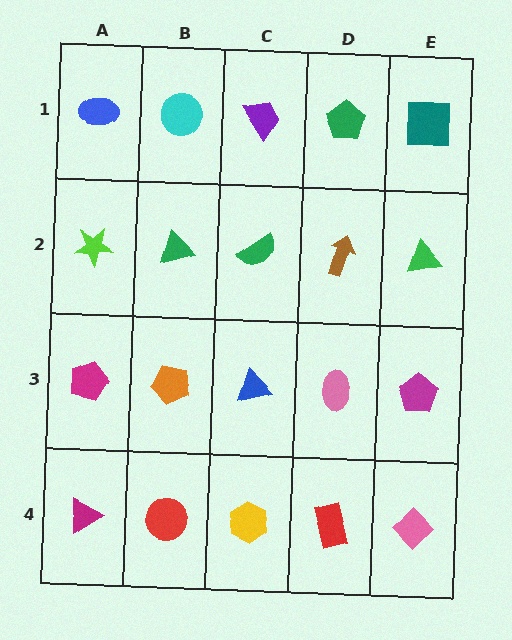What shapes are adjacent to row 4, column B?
An orange pentagon (row 3, column B), a magenta triangle (row 4, column A), a yellow hexagon (row 4, column C).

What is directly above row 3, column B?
A green triangle.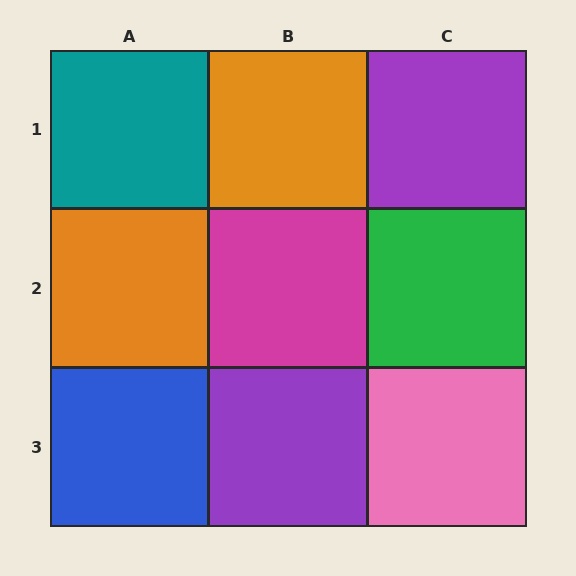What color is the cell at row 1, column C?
Purple.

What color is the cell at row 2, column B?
Magenta.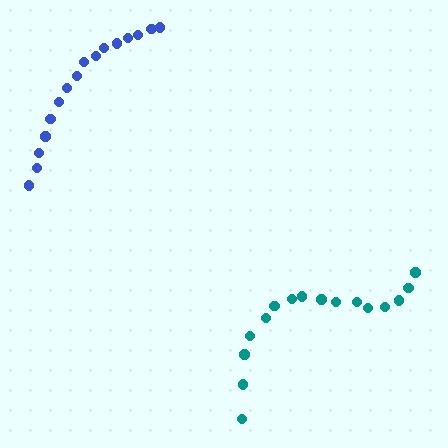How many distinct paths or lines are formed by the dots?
There are 2 distinct paths.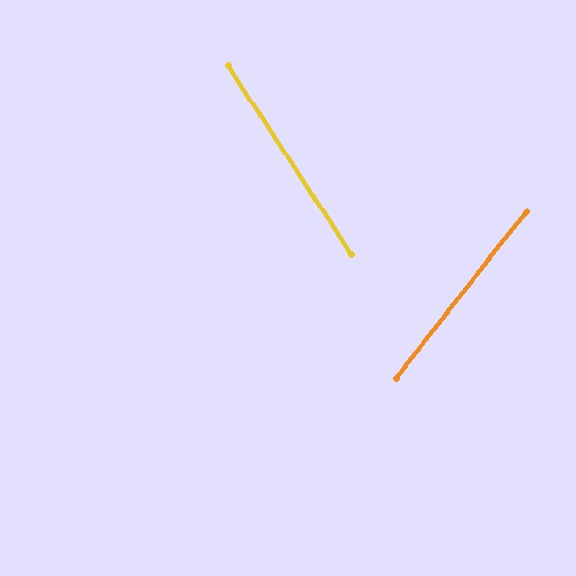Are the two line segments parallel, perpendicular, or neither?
Neither parallel nor perpendicular — they differ by about 71°.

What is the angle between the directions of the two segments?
Approximately 71 degrees.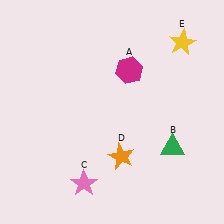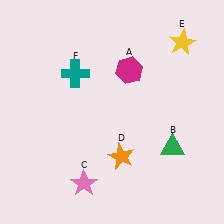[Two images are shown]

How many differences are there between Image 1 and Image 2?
There is 1 difference between the two images.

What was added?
A teal cross (F) was added in Image 2.